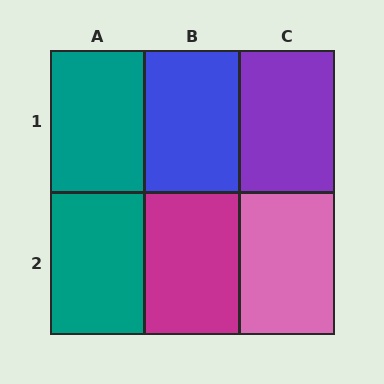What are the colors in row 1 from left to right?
Teal, blue, purple.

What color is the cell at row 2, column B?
Magenta.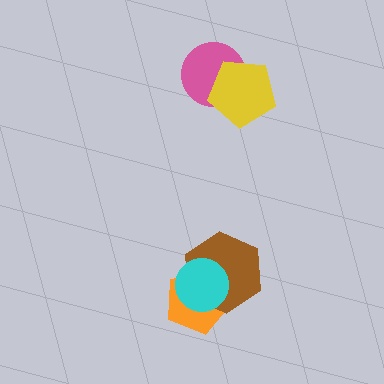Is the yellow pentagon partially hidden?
No, no other shape covers it.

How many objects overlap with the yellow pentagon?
1 object overlaps with the yellow pentagon.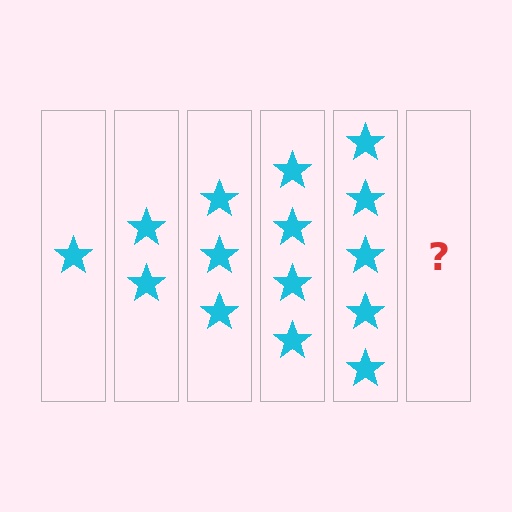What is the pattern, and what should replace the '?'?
The pattern is that each step adds one more star. The '?' should be 6 stars.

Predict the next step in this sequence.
The next step is 6 stars.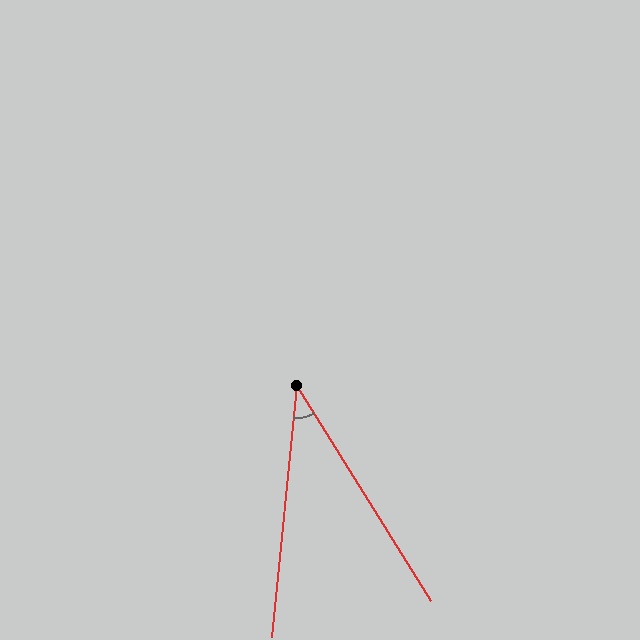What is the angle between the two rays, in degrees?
Approximately 38 degrees.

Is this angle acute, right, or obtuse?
It is acute.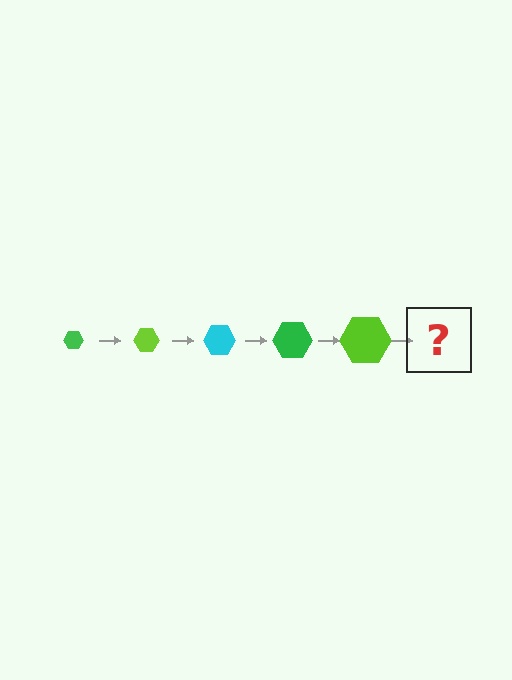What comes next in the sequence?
The next element should be a cyan hexagon, larger than the previous one.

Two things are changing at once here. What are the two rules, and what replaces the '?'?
The two rules are that the hexagon grows larger each step and the color cycles through green, lime, and cyan. The '?' should be a cyan hexagon, larger than the previous one.